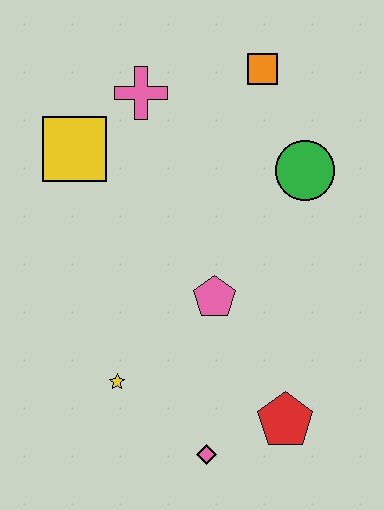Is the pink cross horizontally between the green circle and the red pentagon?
No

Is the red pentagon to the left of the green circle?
Yes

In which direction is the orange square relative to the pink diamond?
The orange square is above the pink diamond.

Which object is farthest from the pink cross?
The pink diamond is farthest from the pink cross.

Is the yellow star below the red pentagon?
No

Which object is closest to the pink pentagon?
The yellow star is closest to the pink pentagon.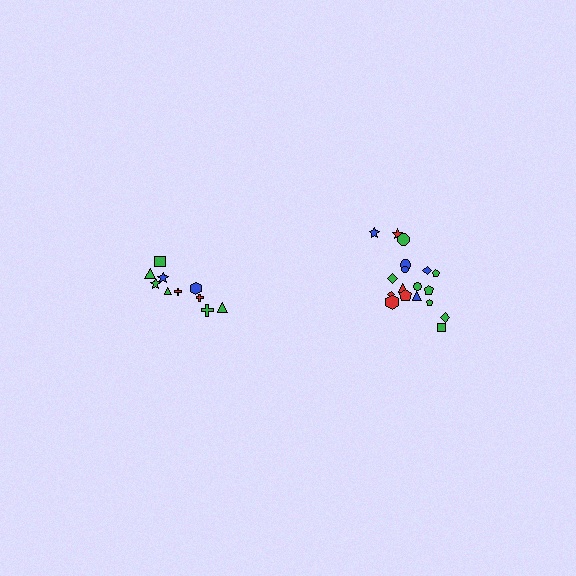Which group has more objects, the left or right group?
The right group.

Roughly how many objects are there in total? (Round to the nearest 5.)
Roughly 30 objects in total.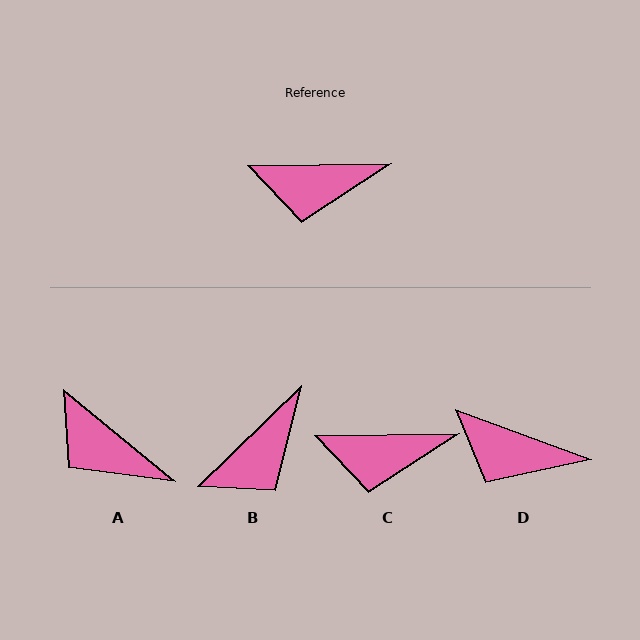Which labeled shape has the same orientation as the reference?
C.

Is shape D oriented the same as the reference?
No, it is off by about 21 degrees.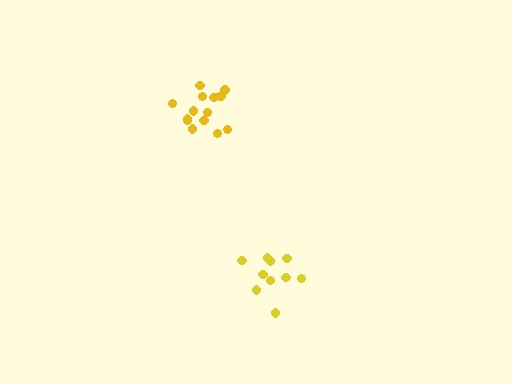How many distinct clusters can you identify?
There are 2 distinct clusters.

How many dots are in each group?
Group 1: 15 dots, Group 2: 10 dots (25 total).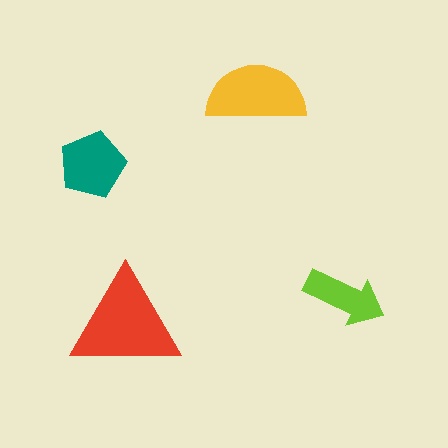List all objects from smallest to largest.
The lime arrow, the teal pentagon, the yellow semicircle, the red triangle.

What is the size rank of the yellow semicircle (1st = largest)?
2nd.